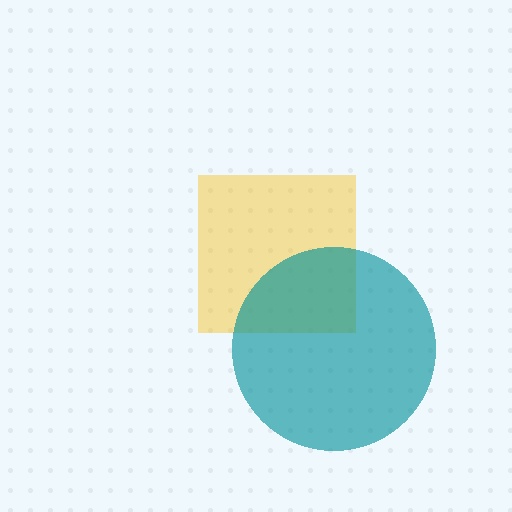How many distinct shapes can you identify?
There are 2 distinct shapes: a yellow square, a teal circle.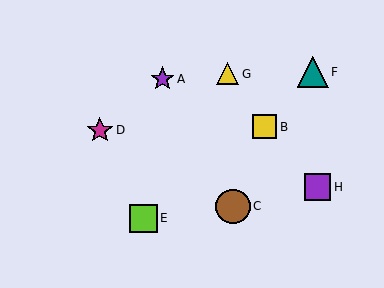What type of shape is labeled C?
Shape C is a brown circle.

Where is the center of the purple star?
The center of the purple star is at (162, 79).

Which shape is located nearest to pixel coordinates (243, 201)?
The brown circle (labeled C) at (233, 206) is nearest to that location.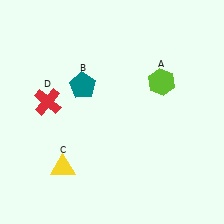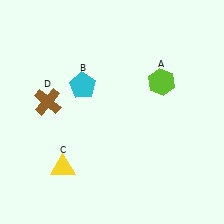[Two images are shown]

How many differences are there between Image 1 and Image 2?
There are 2 differences between the two images.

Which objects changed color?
B changed from teal to cyan. D changed from red to brown.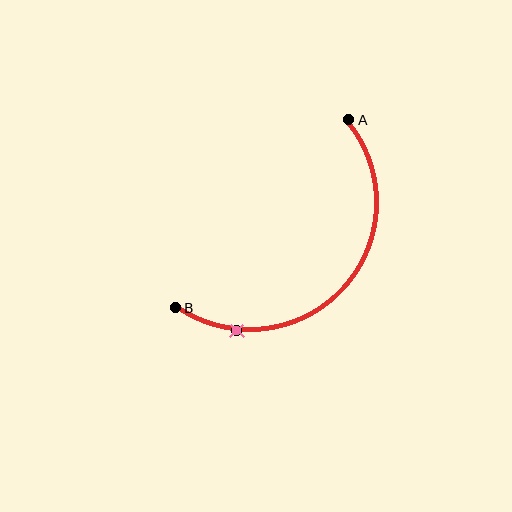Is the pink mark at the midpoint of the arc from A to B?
No. The pink mark lies on the arc but is closer to endpoint B. The arc midpoint would be at the point on the curve equidistant along the arc from both A and B.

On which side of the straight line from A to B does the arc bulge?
The arc bulges below and to the right of the straight line connecting A and B.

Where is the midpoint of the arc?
The arc midpoint is the point on the curve farthest from the straight line joining A and B. It sits below and to the right of that line.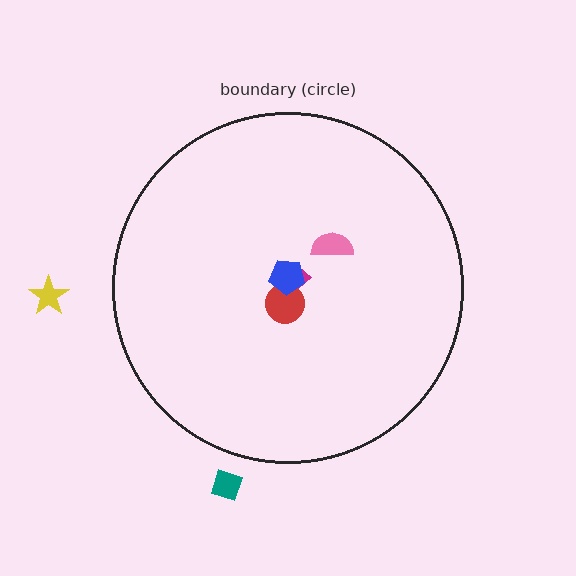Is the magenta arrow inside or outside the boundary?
Inside.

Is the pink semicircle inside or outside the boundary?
Inside.